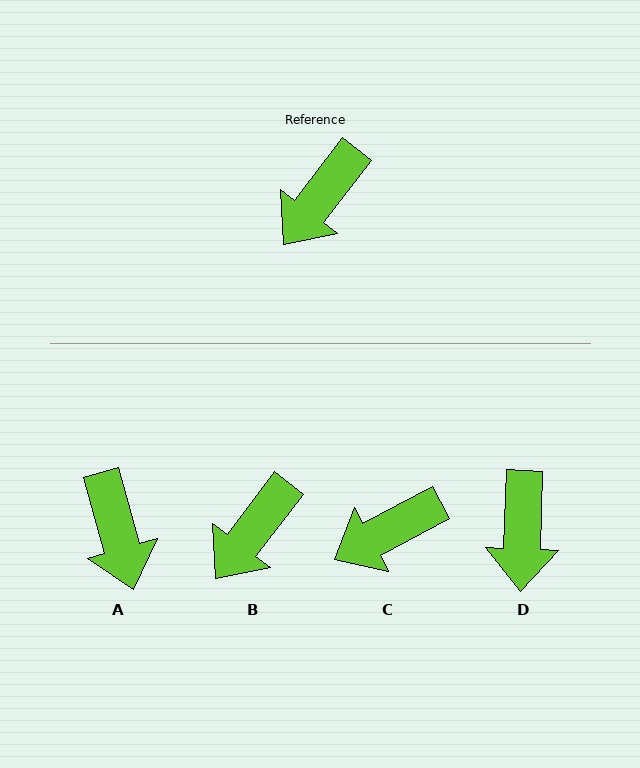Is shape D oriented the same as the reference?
No, it is off by about 36 degrees.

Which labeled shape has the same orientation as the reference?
B.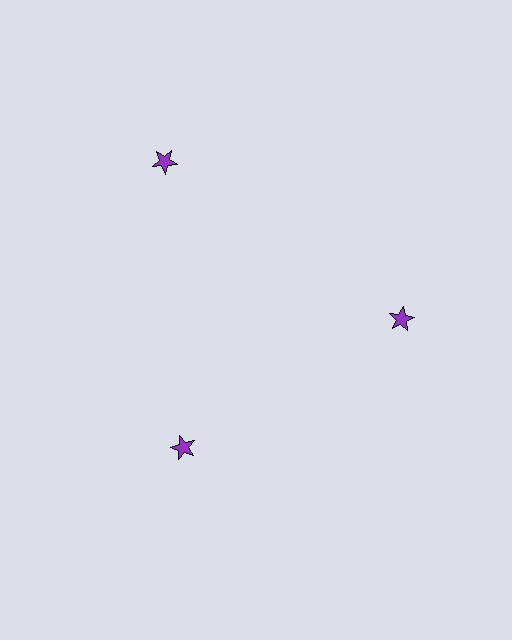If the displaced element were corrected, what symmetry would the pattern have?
It would have 3-fold rotational symmetry — the pattern would map onto itself every 120 degrees.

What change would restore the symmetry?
The symmetry would be restored by moving it inward, back onto the ring so that all 3 stars sit at equal angles and equal distance from the center.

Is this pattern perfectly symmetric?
No. The 3 purple stars are arranged in a ring, but one element near the 11 o'clock position is pushed outward from the center, breaking the 3-fold rotational symmetry.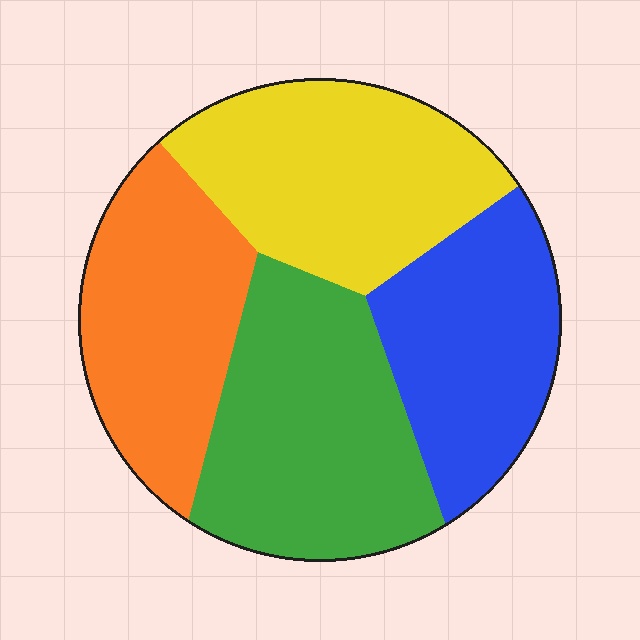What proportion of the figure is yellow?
Yellow takes up about one quarter (1/4) of the figure.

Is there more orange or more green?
Green.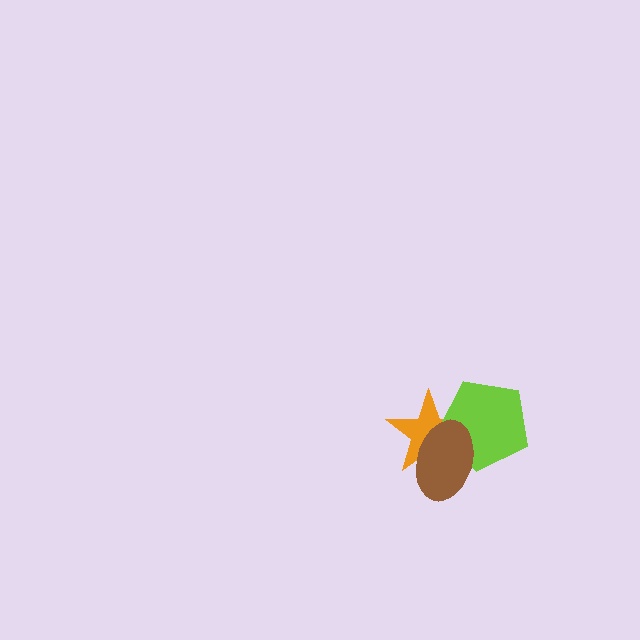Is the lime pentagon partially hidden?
Yes, it is partially covered by another shape.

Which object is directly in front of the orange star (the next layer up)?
The lime pentagon is directly in front of the orange star.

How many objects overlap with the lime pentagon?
2 objects overlap with the lime pentagon.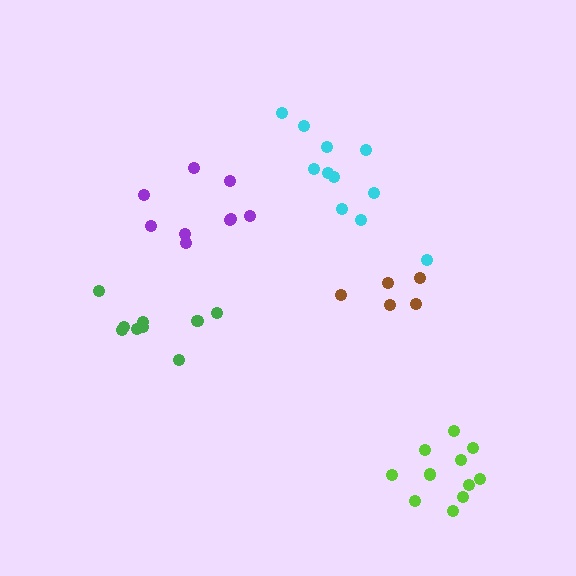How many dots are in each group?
Group 1: 11 dots, Group 2: 11 dots, Group 3: 5 dots, Group 4: 9 dots, Group 5: 9 dots (45 total).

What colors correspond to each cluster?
The clusters are colored: cyan, lime, brown, purple, green.